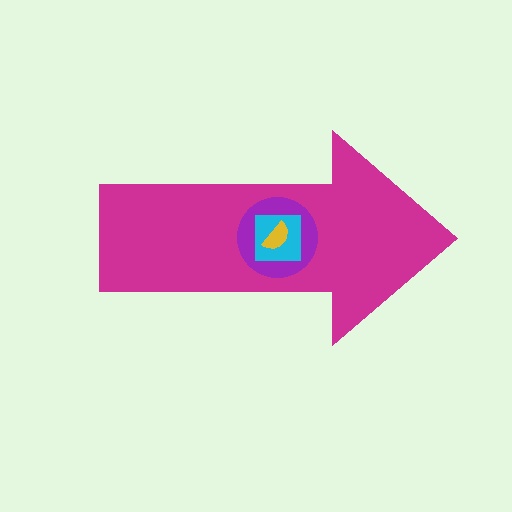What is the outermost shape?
The magenta arrow.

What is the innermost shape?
The yellow semicircle.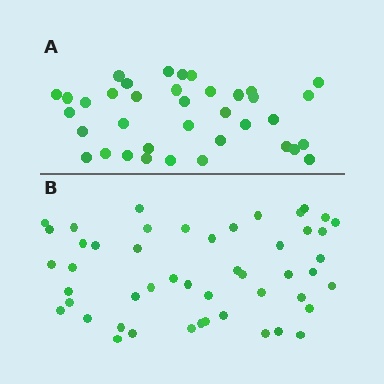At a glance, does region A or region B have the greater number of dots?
Region B (the bottom region) has more dots.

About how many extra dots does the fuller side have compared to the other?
Region B has roughly 12 or so more dots than region A.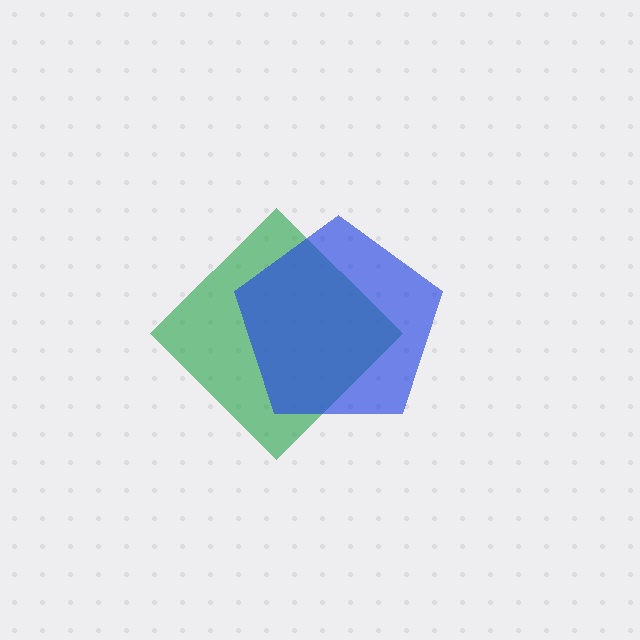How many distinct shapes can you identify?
There are 2 distinct shapes: a green diamond, a blue pentagon.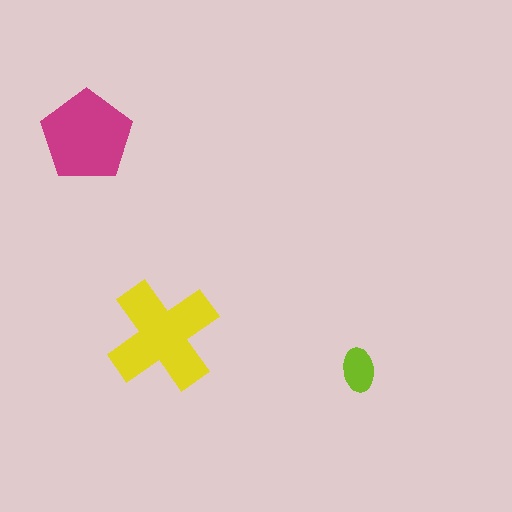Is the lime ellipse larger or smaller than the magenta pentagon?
Smaller.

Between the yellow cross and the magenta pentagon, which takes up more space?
The yellow cross.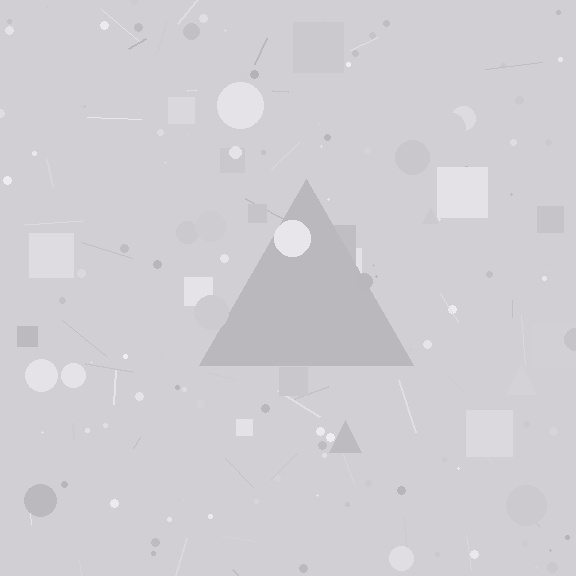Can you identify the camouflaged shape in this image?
The camouflaged shape is a triangle.